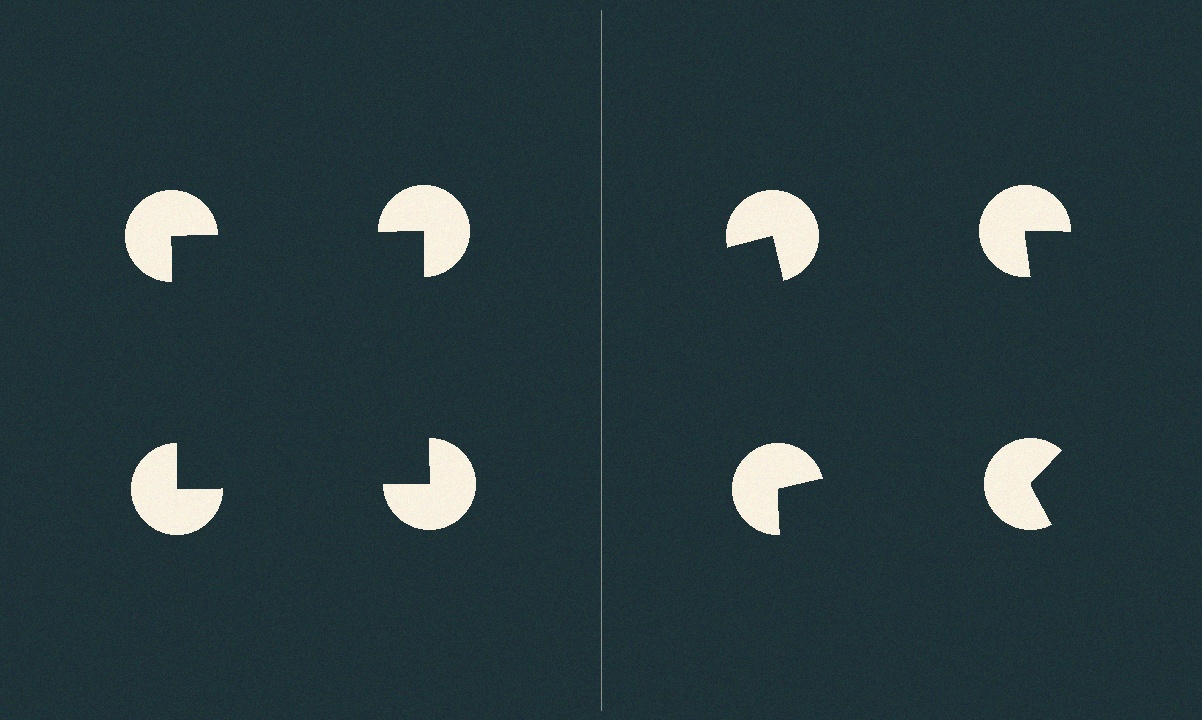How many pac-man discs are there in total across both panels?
8 — 4 on each side.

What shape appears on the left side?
An illusory square.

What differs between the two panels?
The pac-man discs are positioned identically on both sides; only the wedge orientations differ. On the left they align to a square; on the right they are misaligned.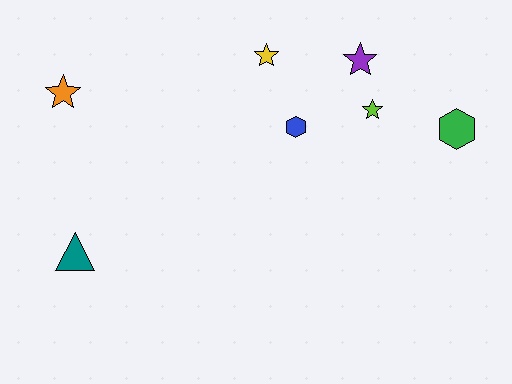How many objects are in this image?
There are 7 objects.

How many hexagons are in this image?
There are 2 hexagons.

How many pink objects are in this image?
There are no pink objects.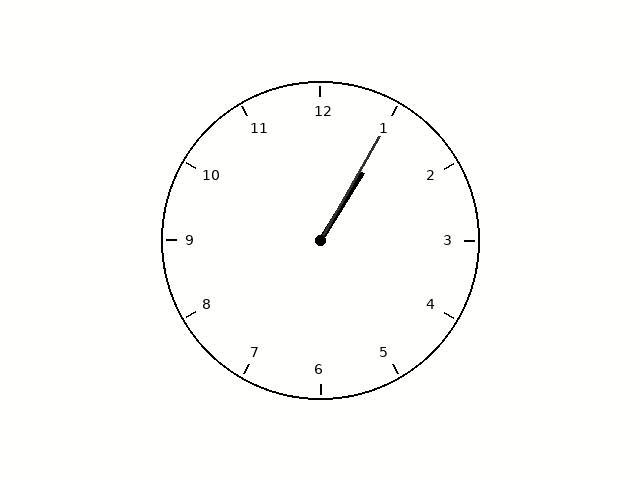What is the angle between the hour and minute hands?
Approximately 2 degrees.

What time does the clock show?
1:05.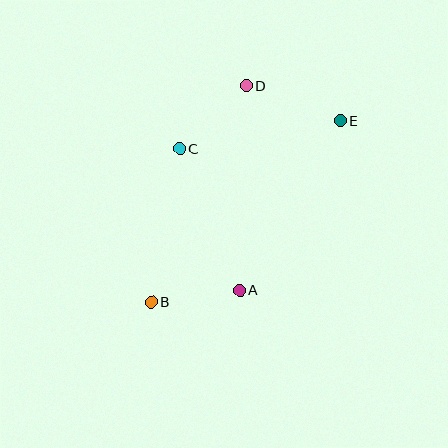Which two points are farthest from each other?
Points B and E are farthest from each other.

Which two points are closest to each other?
Points A and B are closest to each other.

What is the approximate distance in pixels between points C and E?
The distance between C and E is approximately 163 pixels.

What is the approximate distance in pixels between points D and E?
The distance between D and E is approximately 101 pixels.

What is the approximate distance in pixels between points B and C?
The distance between B and C is approximately 156 pixels.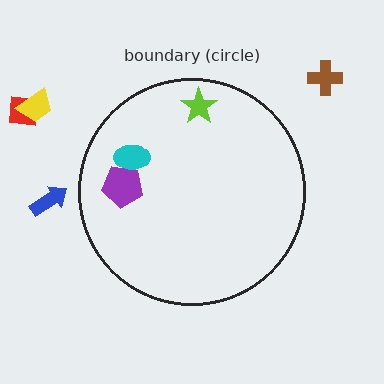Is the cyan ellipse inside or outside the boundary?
Inside.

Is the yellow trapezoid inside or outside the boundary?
Outside.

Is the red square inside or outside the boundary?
Outside.